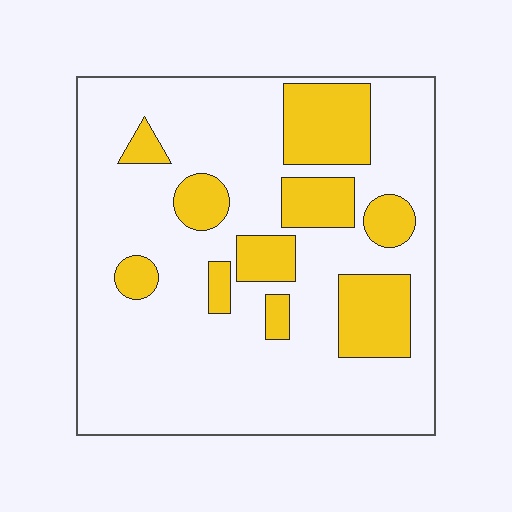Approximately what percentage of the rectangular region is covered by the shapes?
Approximately 25%.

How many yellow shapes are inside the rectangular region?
10.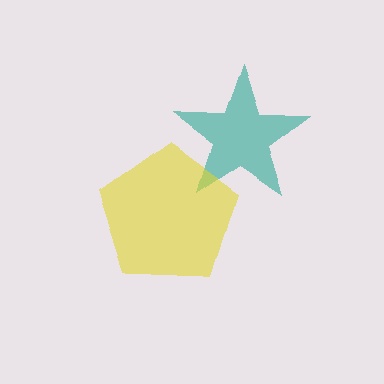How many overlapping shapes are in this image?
There are 2 overlapping shapes in the image.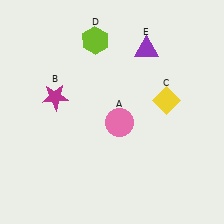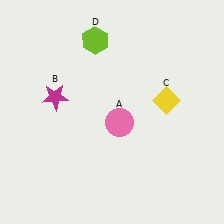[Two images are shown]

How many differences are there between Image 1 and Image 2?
There is 1 difference between the two images.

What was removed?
The purple triangle (E) was removed in Image 2.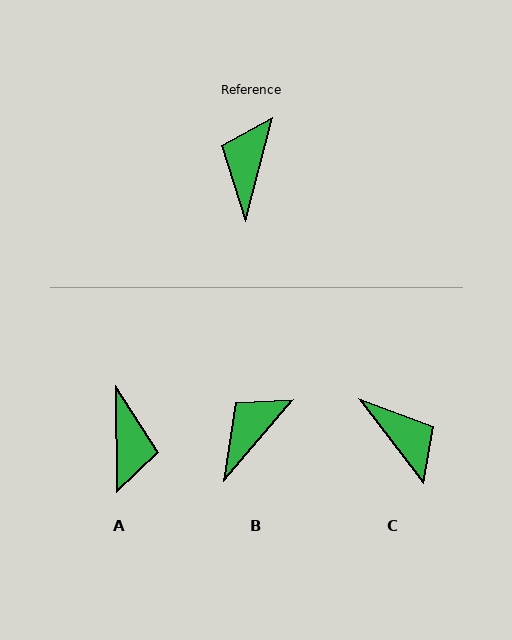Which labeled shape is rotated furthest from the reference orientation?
A, about 165 degrees away.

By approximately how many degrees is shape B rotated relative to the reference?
Approximately 26 degrees clockwise.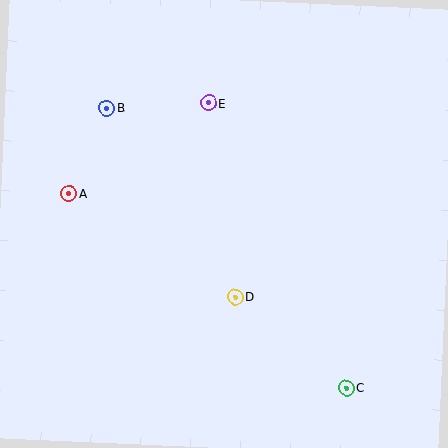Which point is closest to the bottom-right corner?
Point C is closest to the bottom-right corner.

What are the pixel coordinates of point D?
Point D is at (235, 297).